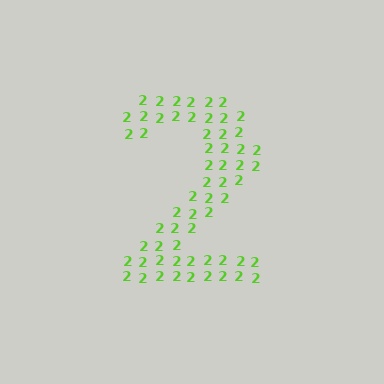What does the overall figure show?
The overall figure shows the digit 2.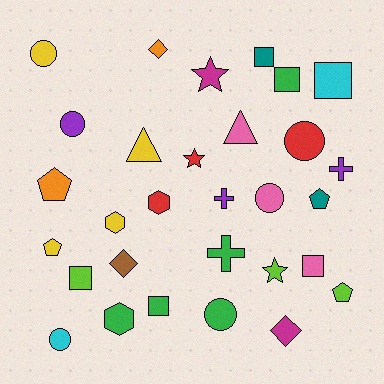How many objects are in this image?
There are 30 objects.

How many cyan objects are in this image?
There are 2 cyan objects.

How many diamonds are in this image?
There are 3 diamonds.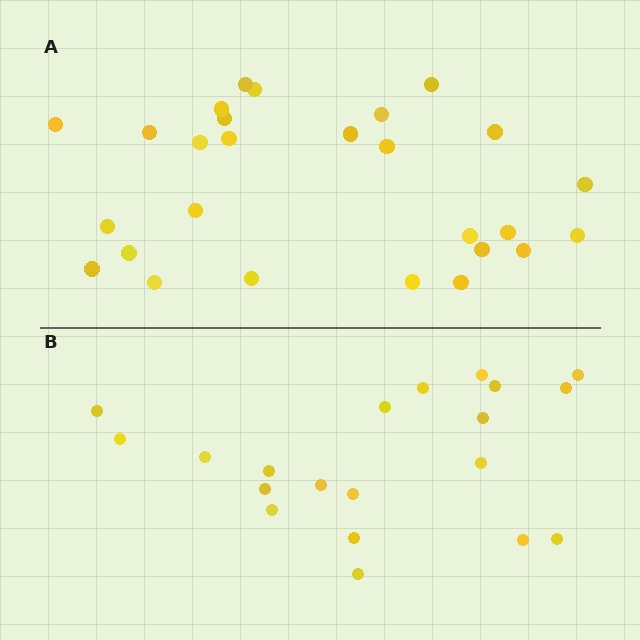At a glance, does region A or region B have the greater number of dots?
Region A (the top region) has more dots.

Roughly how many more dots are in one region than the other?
Region A has roughly 8 or so more dots than region B.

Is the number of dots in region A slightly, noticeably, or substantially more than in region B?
Region A has noticeably more, but not dramatically so. The ratio is roughly 1.4 to 1.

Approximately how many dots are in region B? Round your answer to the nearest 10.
About 20 dots.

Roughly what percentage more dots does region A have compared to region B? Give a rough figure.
About 35% more.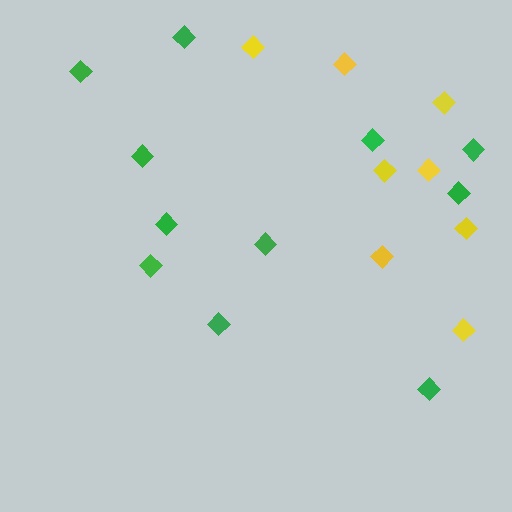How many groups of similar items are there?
There are 2 groups: one group of yellow diamonds (8) and one group of green diamonds (11).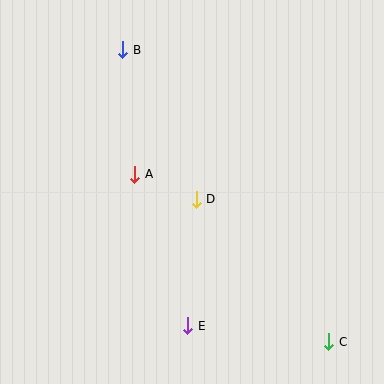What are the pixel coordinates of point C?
Point C is at (329, 342).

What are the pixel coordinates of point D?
Point D is at (196, 199).